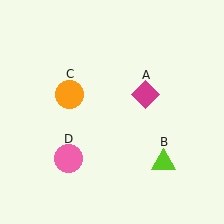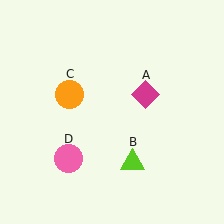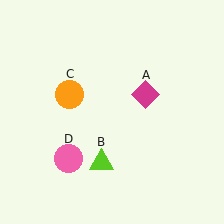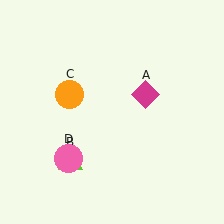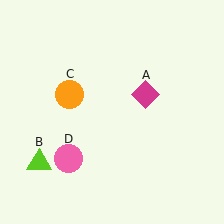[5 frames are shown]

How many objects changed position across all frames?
1 object changed position: lime triangle (object B).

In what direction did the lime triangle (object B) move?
The lime triangle (object B) moved left.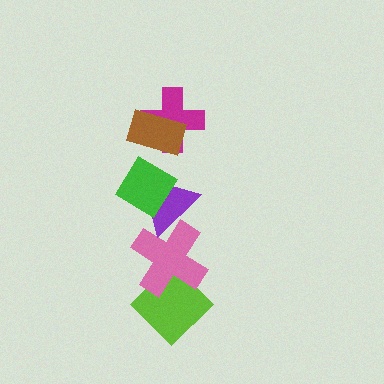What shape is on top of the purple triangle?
The green diamond is on top of the purple triangle.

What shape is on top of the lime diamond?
The pink cross is on top of the lime diamond.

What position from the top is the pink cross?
The pink cross is 5th from the top.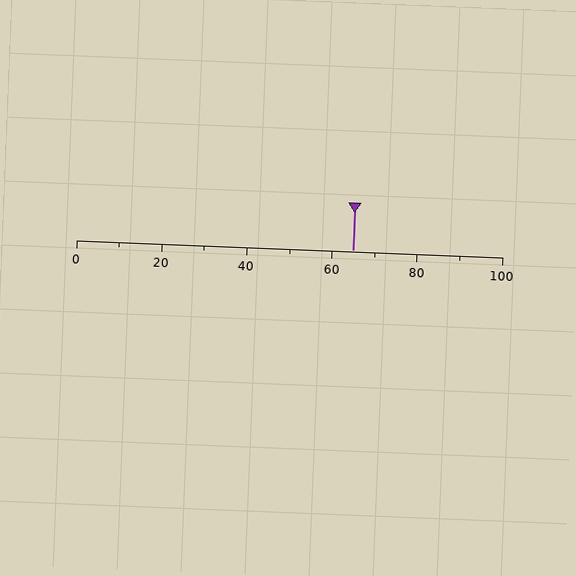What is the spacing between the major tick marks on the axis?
The major ticks are spaced 20 apart.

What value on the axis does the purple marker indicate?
The marker indicates approximately 65.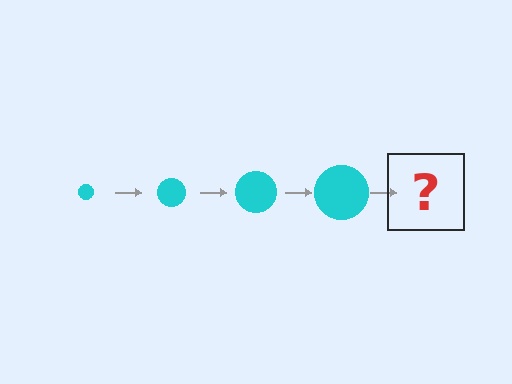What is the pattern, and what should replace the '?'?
The pattern is that the circle gets progressively larger each step. The '?' should be a cyan circle, larger than the previous one.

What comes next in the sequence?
The next element should be a cyan circle, larger than the previous one.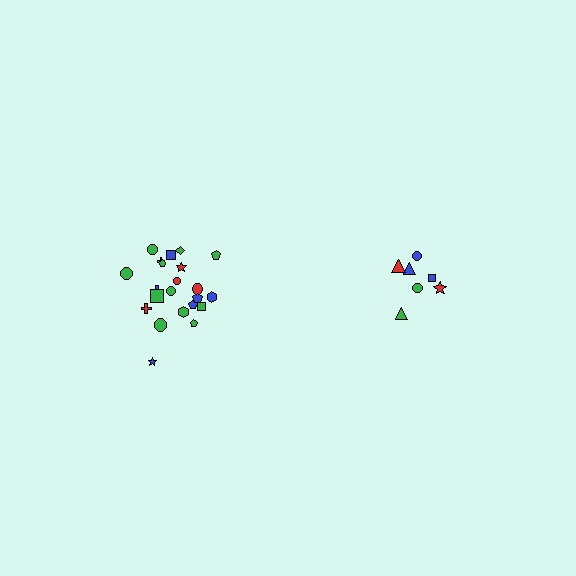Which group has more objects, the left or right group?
The left group.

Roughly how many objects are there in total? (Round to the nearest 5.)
Roughly 30 objects in total.